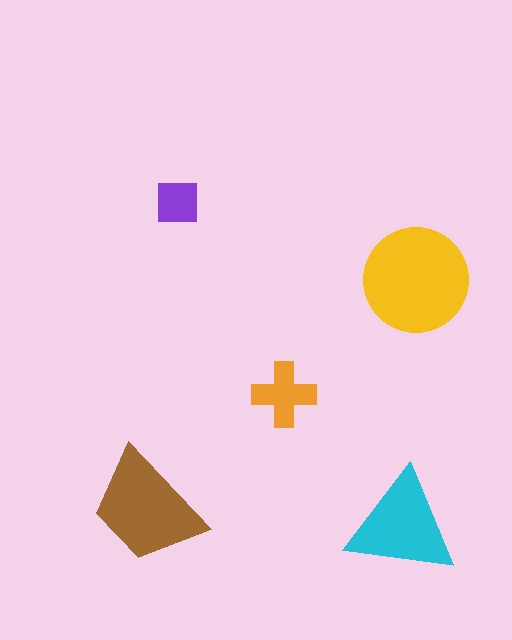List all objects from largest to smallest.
The yellow circle, the brown trapezoid, the cyan triangle, the orange cross, the purple square.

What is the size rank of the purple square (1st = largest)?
5th.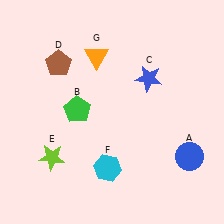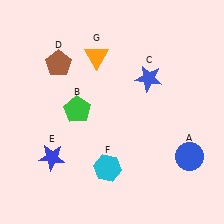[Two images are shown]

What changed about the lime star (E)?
In Image 1, E is lime. In Image 2, it changed to blue.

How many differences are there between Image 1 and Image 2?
There is 1 difference between the two images.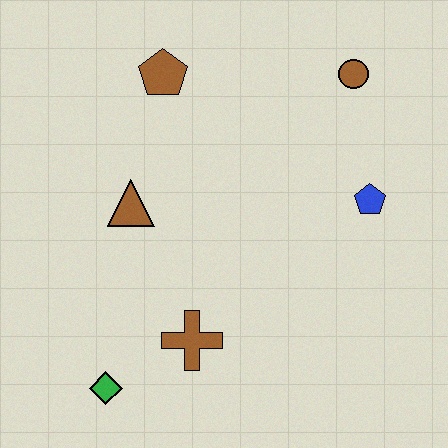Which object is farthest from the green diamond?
The brown circle is farthest from the green diamond.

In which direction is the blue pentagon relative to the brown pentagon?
The blue pentagon is to the right of the brown pentagon.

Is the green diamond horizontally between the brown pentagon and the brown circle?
No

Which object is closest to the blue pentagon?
The brown circle is closest to the blue pentagon.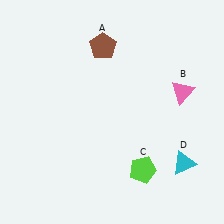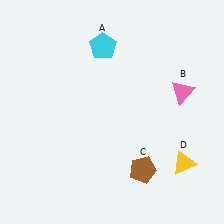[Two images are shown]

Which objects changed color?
A changed from brown to cyan. C changed from lime to brown. D changed from cyan to yellow.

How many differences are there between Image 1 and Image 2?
There are 3 differences between the two images.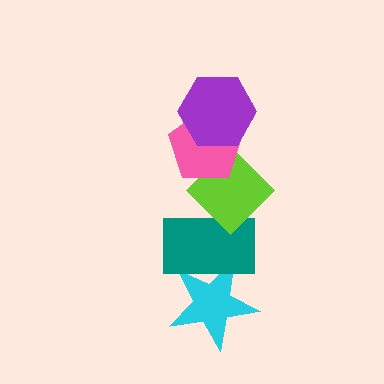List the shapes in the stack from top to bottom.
From top to bottom: the purple hexagon, the pink pentagon, the lime diamond, the teal rectangle, the cyan star.